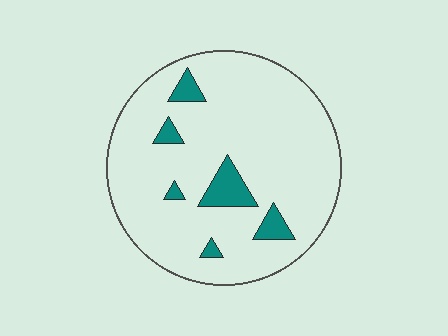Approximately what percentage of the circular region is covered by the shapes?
Approximately 10%.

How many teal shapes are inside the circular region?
6.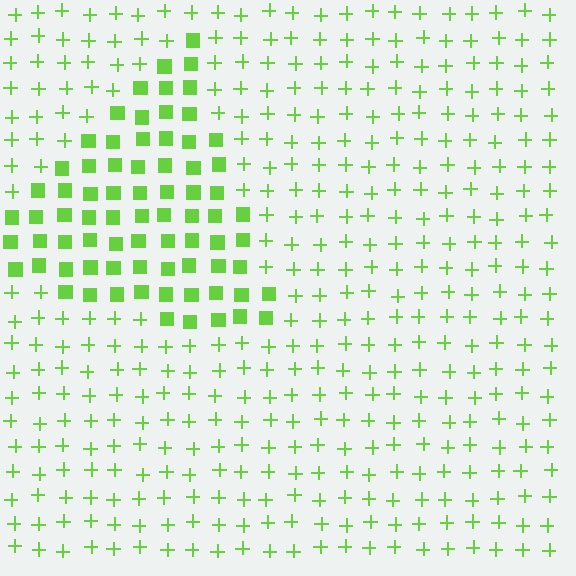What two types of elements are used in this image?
The image uses squares inside the triangle region and plus signs outside it.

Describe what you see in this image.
The image is filled with small lime elements arranged in a uniform grid. A triangle-shaped region contains squares, while the surrounding area contains plus signs. The boundary is defined purely by the change in element shape.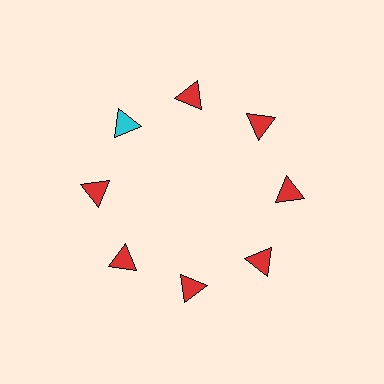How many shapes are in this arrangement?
There are 8 shapes arranged in a ring pattern.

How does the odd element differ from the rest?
It has a different color: cyan instead of red.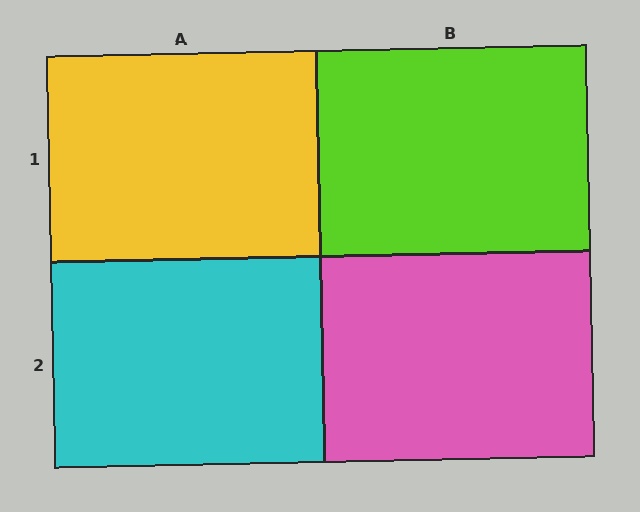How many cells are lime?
1 cell is lime.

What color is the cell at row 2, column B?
Pink.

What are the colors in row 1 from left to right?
Yellow, lime.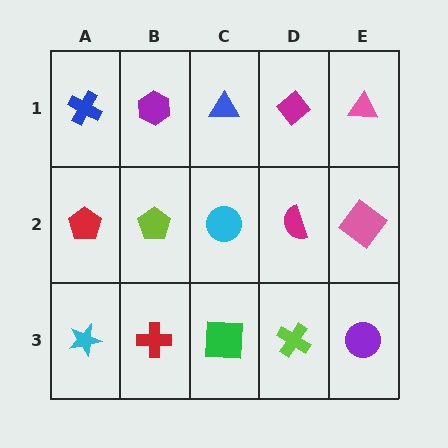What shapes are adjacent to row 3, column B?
A lime pentagon (row 2, column B), a cyan star (row 3, column A), a green square (row 3, column C).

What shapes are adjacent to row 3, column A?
A red pentagon (row 2, column A), a red cross (row 3, column B).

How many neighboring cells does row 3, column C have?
3.